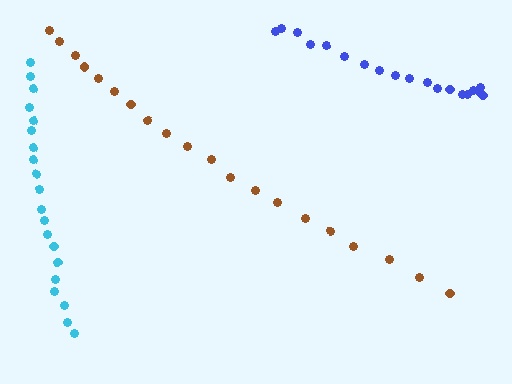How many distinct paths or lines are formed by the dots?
There are 3 distinct paths.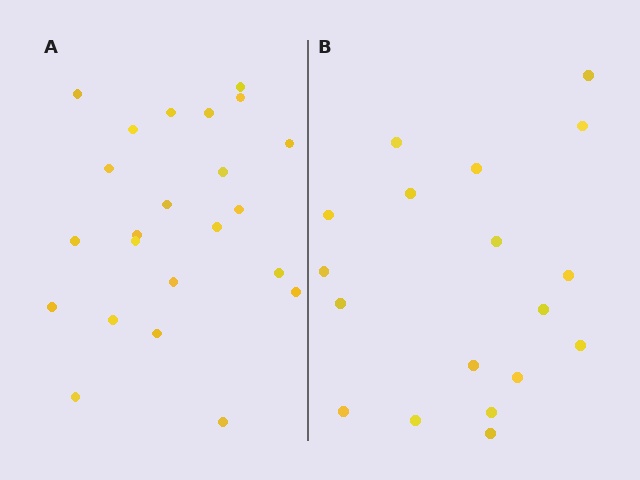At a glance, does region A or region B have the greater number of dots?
Region A (the left region) has more dots.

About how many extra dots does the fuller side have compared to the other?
Region A has about 5 more dots than region B.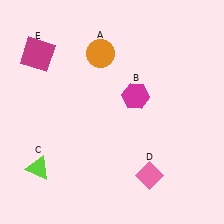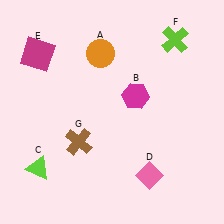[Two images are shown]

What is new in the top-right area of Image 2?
A lime cross (F) was added in the top-right area of Image 2.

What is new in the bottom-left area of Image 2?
A brown cross (G) was added in the bottom-left area of Image 2.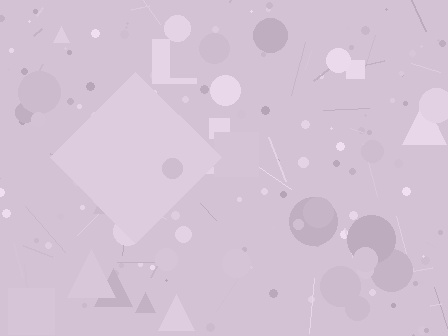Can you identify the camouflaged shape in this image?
The camouflaged shape is a diamond.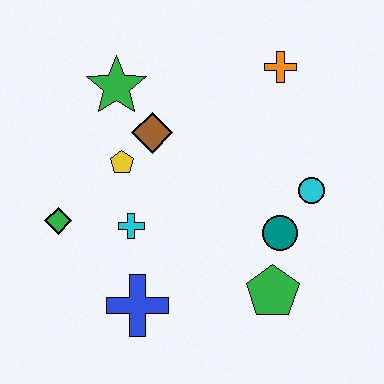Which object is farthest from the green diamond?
The orange cross is farthest from the green diamond.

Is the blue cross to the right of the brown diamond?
No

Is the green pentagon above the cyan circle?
No